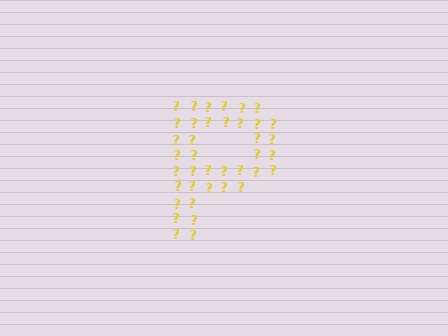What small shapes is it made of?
It is made of small question marks.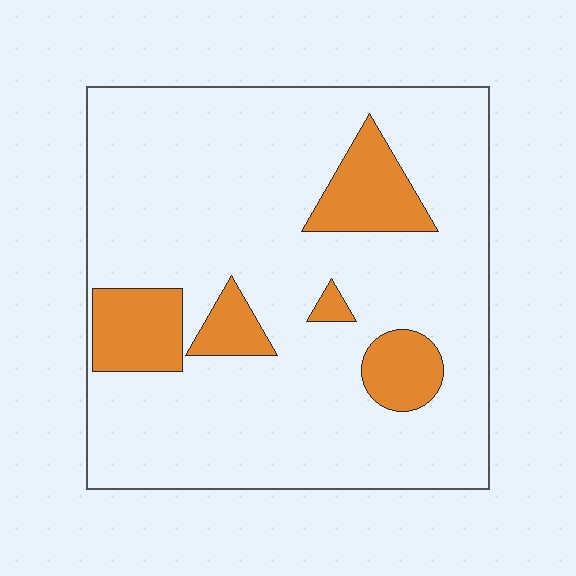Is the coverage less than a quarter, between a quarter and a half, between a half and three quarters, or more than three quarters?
Less than a quarter.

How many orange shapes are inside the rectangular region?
5.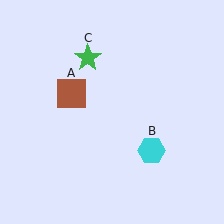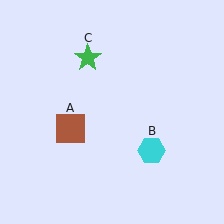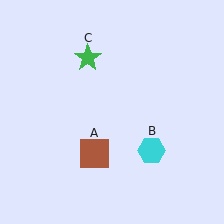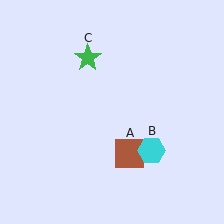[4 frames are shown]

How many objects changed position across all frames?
1 object changed position: brown square (object A).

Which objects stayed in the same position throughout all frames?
Cyan hexagon (object B) and green star (object C) remained stationary.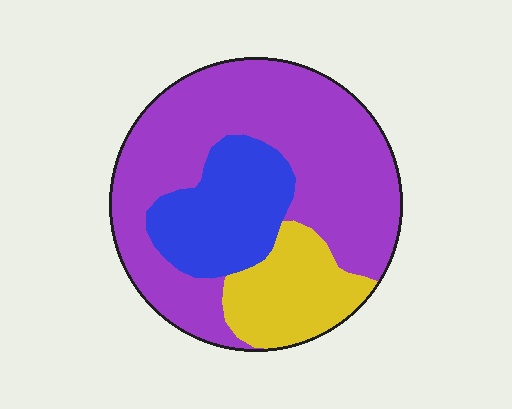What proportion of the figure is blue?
Blue takes up less than a quarter of the figure.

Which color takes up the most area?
Purple, at roughly 60%.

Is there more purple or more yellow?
Purple.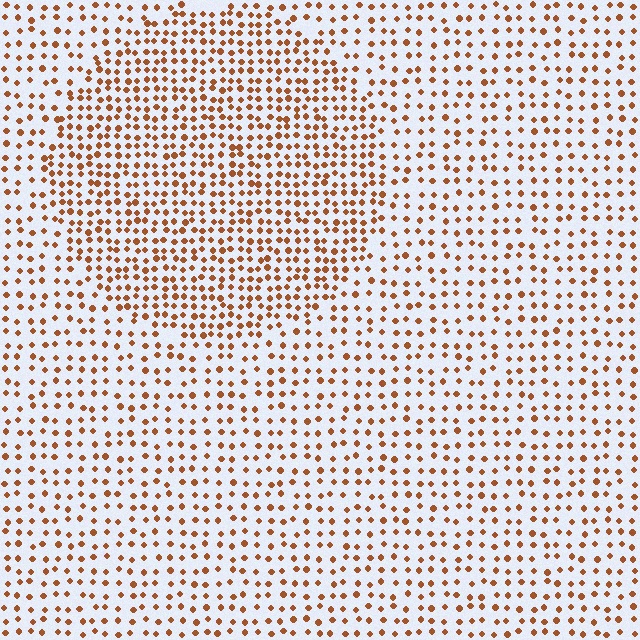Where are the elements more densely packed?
The elements are more densely packed inside the circle boundary.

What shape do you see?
I see a circle.